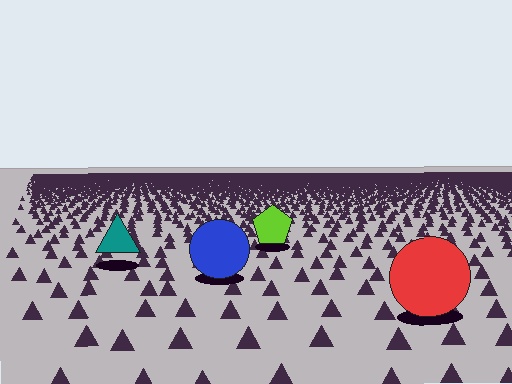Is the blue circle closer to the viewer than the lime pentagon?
Yes. The blue circle is closer — you can tell from the texture gradient: the ground texture is coarser near it.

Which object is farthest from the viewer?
The lime pentagon is farthest from the viewer. It appears smaller and the ground texture around it is denser.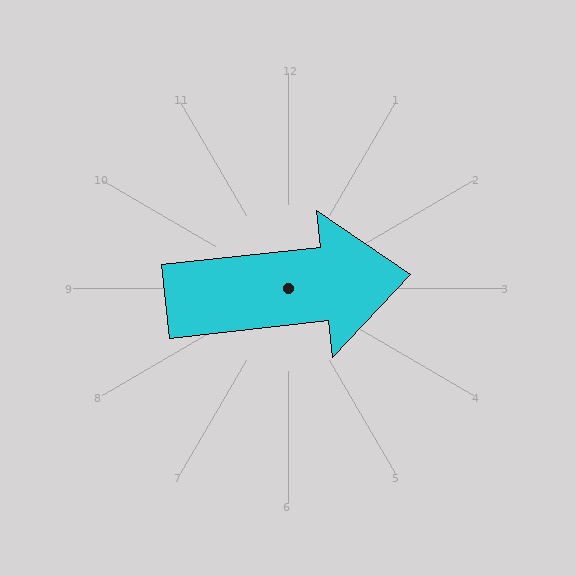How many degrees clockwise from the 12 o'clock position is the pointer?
Approximately 84 degrees.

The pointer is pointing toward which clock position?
Roughly 3 o'clock.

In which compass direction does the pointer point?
East.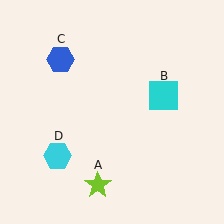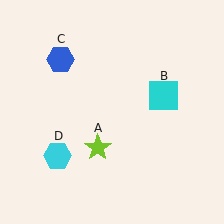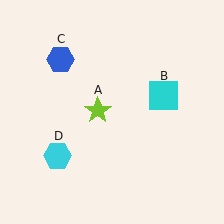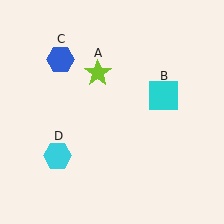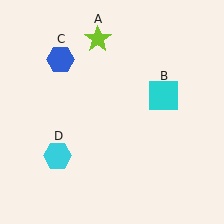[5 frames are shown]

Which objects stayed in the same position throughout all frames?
Cyan square (object B) and blue hexagon (object C) and cyan hexagon (object D) remained stationary.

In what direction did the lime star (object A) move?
The lime star (object A) moved up.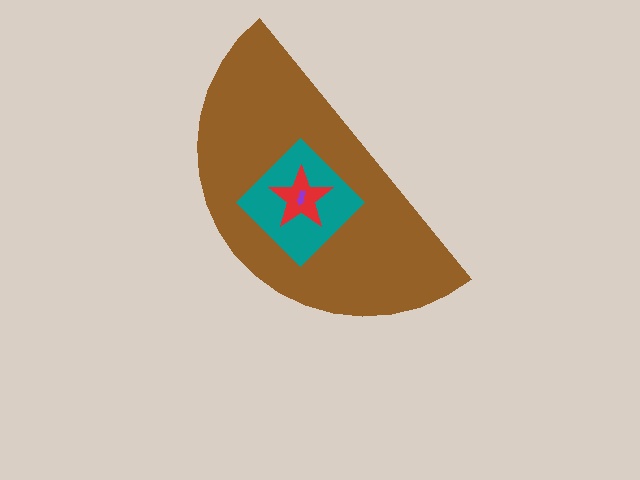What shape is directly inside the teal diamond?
The red star.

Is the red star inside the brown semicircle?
Yes.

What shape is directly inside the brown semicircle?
The teal diamond.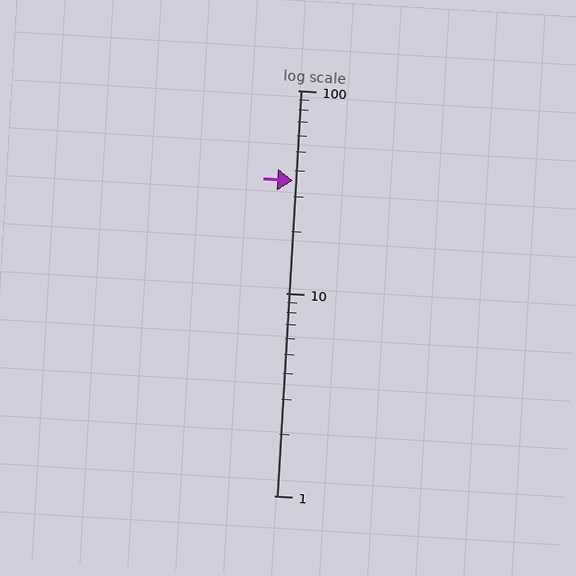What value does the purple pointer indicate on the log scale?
The pointer indicates approximately 36.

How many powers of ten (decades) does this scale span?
The scale spans 2 decades, from 1 to 100.